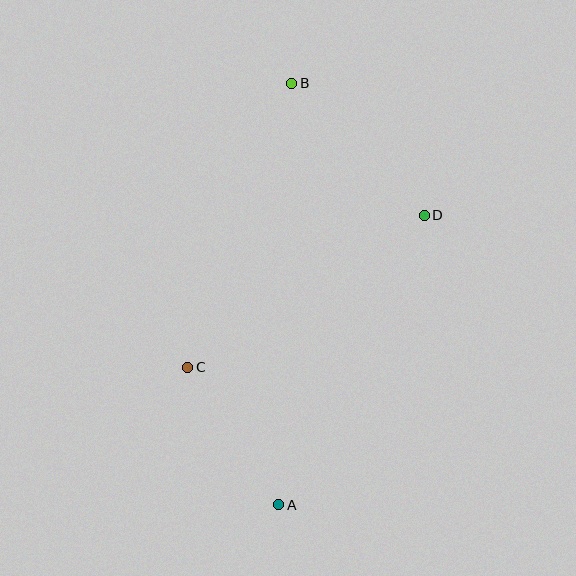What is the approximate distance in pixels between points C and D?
The distance between C and D is approximately 281 pixels.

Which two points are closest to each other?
Points A and C are closest to each other.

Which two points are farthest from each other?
Points A and B are farthest from each other.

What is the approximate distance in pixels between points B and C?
The distance between B and C is approximately 302 pixels.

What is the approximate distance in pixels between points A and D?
The distance between A and D is approximately 324 pixels.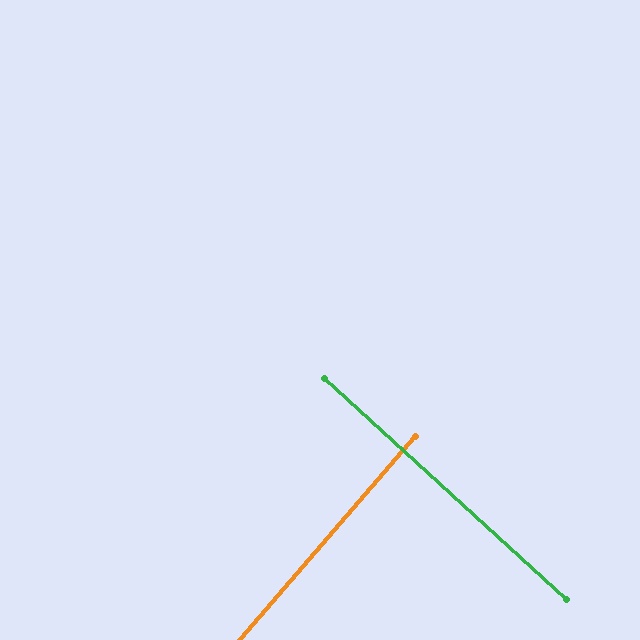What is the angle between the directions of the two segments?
Approximately 88 degrees.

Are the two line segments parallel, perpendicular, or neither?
Perpendicular — they meet at approximately 88°.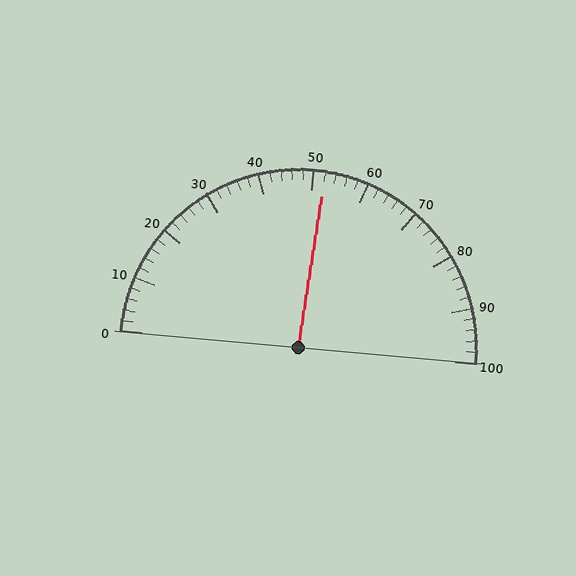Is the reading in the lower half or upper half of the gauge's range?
The reading is in the upper half of the range (0 to 100).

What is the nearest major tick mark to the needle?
The nearest major tick mark is 50.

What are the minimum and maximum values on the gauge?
The gauge ranges from 0 to 100.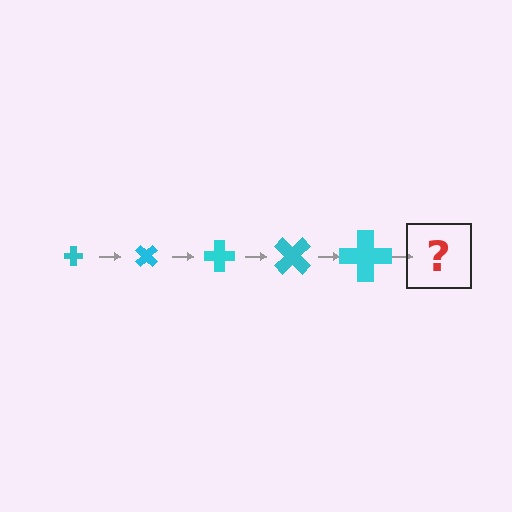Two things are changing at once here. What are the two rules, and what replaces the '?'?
The two rules are that the cross grows larger each step and it rotates 45 degrees each step. The '?' should be a cross, larger than the previous one and rotated 225 degrees from the start.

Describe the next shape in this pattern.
It should be a cross, larger than the previous one and rotated 225 degrees from the start.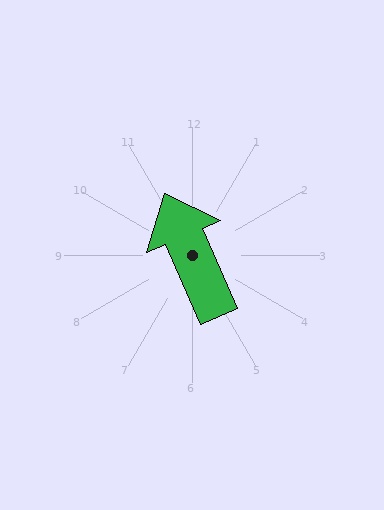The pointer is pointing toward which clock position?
Roughly 11 o'clock.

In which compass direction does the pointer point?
Northwest.